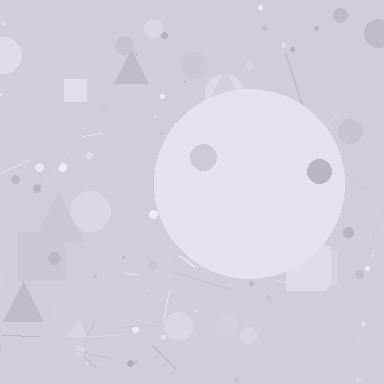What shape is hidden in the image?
A circle is hidden in the image.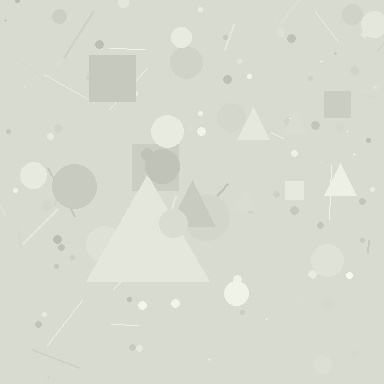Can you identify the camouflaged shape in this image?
The camouflaged shape is a triangle.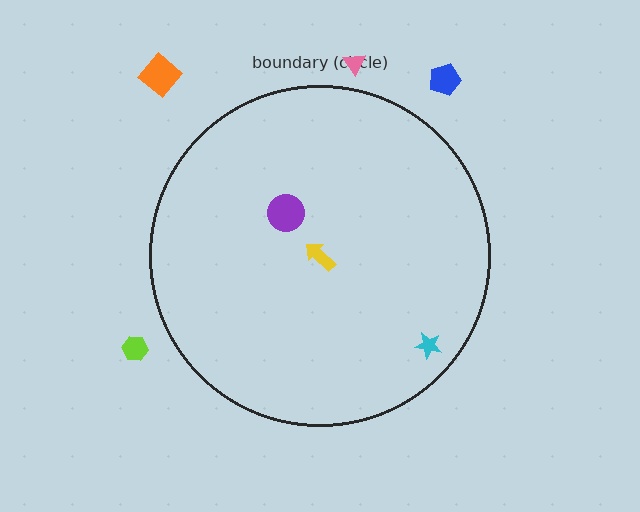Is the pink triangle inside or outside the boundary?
Outside.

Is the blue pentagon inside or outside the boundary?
Outside.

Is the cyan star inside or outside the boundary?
Inside.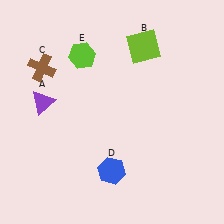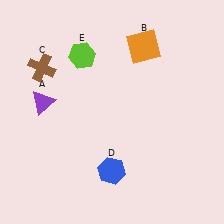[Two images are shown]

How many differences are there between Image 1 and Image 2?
There is 1 difference between the two images.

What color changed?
The square (B) changed from lime in Image 1 to orange in Image 2.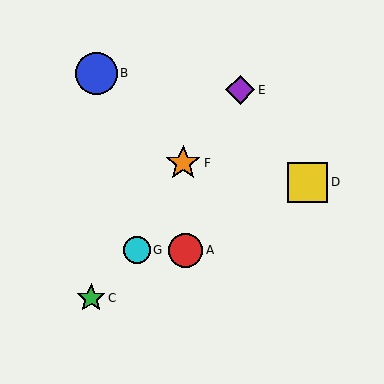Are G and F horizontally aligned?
No, G is at y≈250 and F is at y≈163.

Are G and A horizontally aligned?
Yes, both are at y≈250.